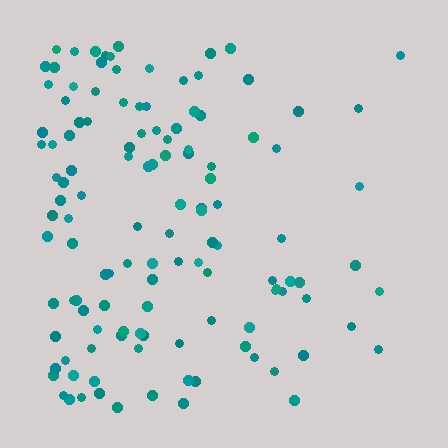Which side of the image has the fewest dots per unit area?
The right.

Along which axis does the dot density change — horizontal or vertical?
Horizontal.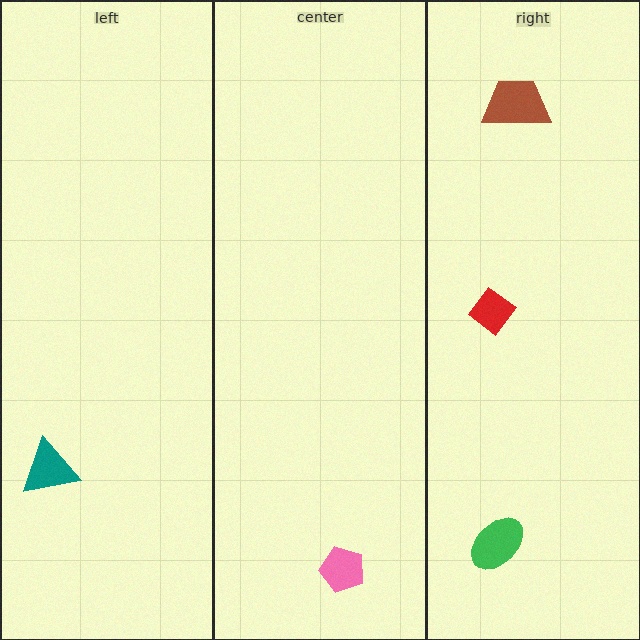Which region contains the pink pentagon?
The center region.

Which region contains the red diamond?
The right region.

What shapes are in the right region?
The red diamond, the green ellipse, the brown trapezoid.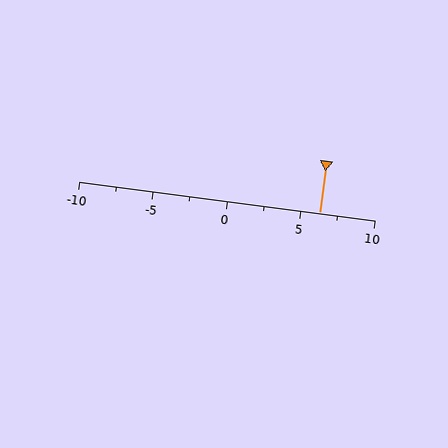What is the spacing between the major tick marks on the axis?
The major ticks are spaced 5 apart.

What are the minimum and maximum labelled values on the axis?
The axis runs from -10 to 10.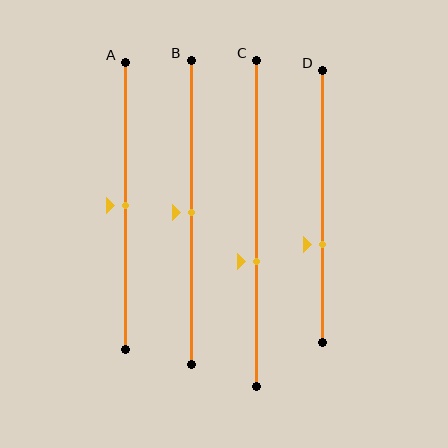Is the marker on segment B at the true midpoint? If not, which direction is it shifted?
Yes, the marker on segment B is at the true midpoint.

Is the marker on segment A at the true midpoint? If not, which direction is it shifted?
Yes, the marker on segment A is at the true midpoint.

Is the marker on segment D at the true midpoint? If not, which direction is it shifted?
No, the marker on segment D is shifted downward by about 14% of the segment length.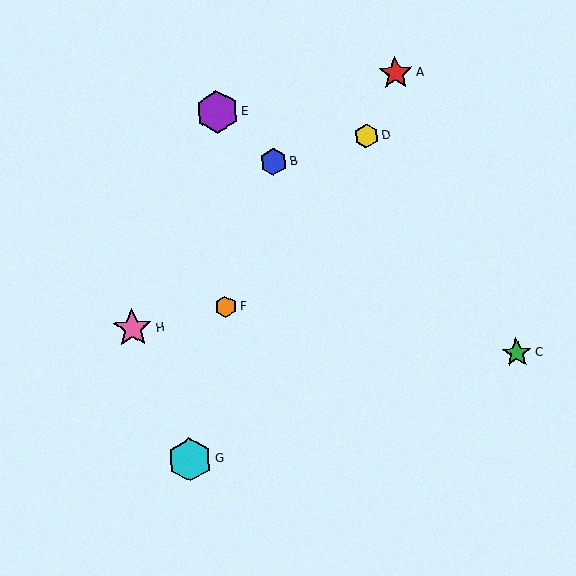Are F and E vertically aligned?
Yes, both are at x≈226.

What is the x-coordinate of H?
Object H is at x≈133.